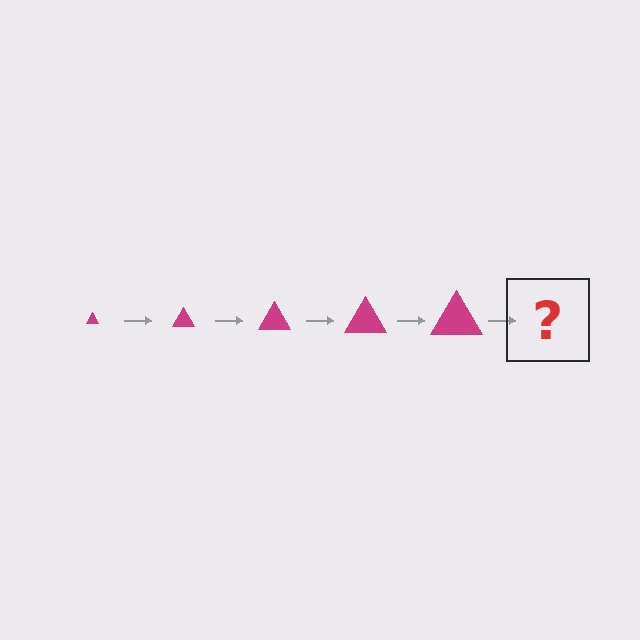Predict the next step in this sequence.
The next step is a magenta triangle, larger than the previous one.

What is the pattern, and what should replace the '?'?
The pattern is that the triangle gets progressively larger each step. The '?' should be a magenta triangle, larger than the previous one.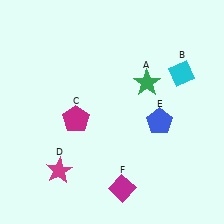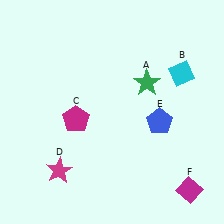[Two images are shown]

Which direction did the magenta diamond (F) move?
The magenta diamond (F) moved right.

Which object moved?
The magenta diamond (F) moved right.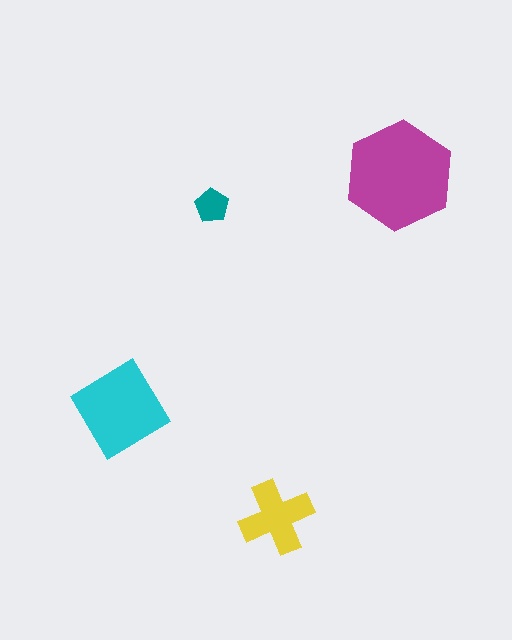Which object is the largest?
The magenta hexagon.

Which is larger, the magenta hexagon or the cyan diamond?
The magenta hexagon.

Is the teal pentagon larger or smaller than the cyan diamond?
Smaller.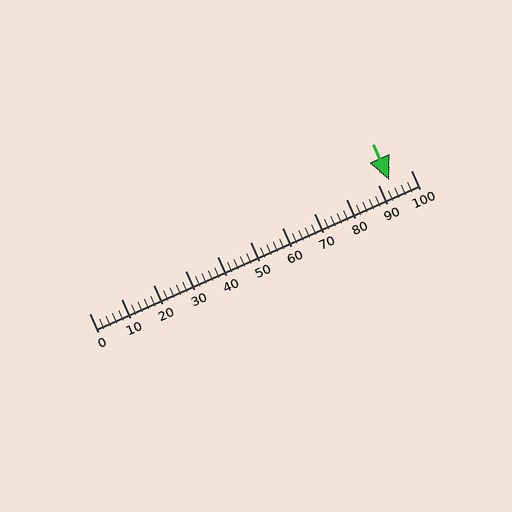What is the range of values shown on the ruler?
The ruler shows values from 0 to 100.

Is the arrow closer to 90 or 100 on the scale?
The arrow is closer to 90.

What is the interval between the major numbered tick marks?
The major tick marks are spaced 10 units apart.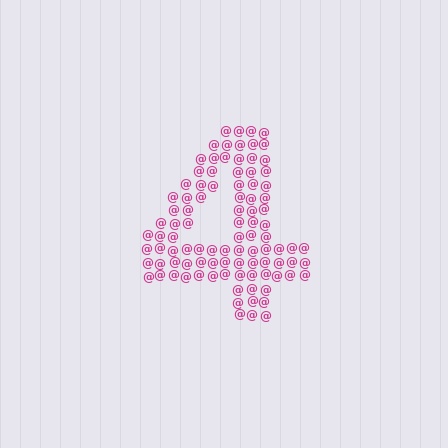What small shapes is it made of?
It is made of small at signs.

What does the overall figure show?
The overall figure shows the digit 4.